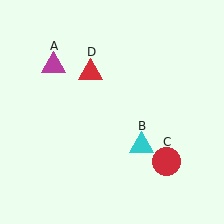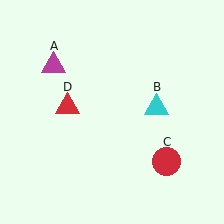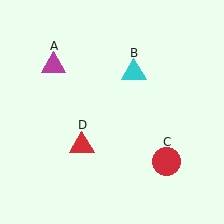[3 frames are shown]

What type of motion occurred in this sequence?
The cyan triangle (object B), red triangle (object D) rotated counterclockwise around the center of the scene.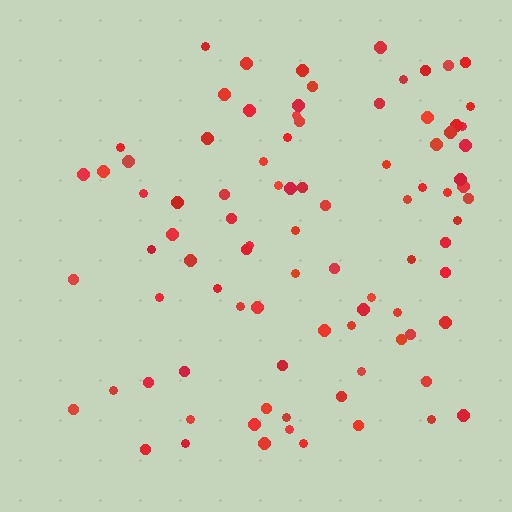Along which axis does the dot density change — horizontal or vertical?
Horizontal.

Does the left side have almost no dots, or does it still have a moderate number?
Still a moderate number, just noticeably fewer than the right.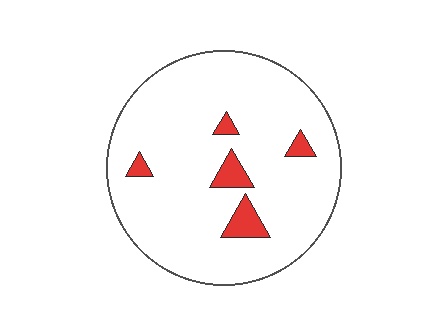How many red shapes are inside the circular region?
5.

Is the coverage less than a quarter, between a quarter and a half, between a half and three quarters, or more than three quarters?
Less than a quarter.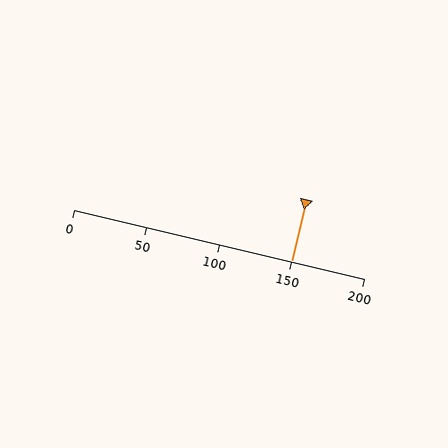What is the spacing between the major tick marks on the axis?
The major ticks are spaced 50 apart.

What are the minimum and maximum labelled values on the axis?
The axis runs from 0 to 200.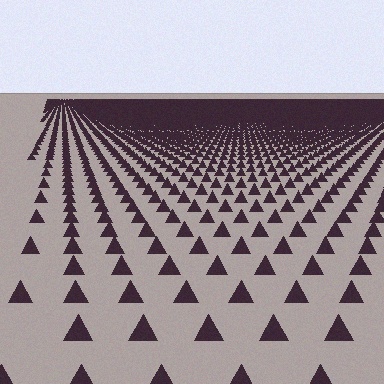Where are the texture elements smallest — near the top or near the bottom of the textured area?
Near the top.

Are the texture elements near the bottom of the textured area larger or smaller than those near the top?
Larger. Near the bottom, elements are closer to the viewer and appear at a bigger on-screen size.